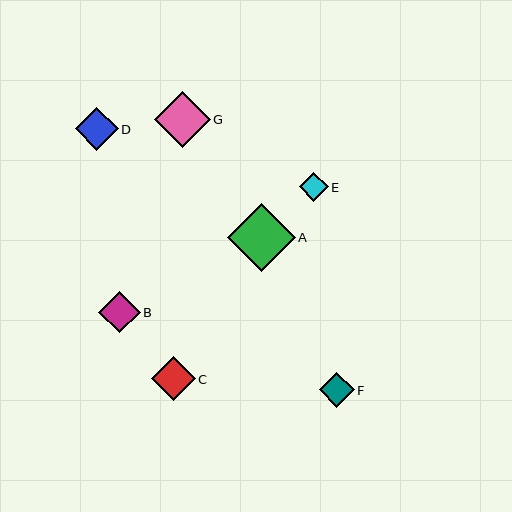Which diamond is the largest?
Diamond A is the largest with a size of approximately 68 pixels.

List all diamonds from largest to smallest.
From largest to smallest: A, G, C, D, B, F, E.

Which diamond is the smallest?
Diamond E is the smallest with a size of approximately 29 pixels.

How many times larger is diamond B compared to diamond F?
Diamond B is approximately 1.2 times the size of diamond F.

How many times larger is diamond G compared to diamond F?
Diamond G is approximately 1.6 times the size of diamond F.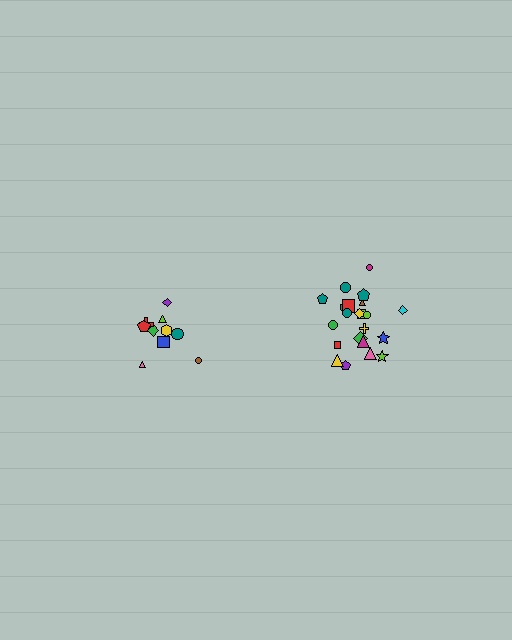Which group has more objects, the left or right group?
The right group.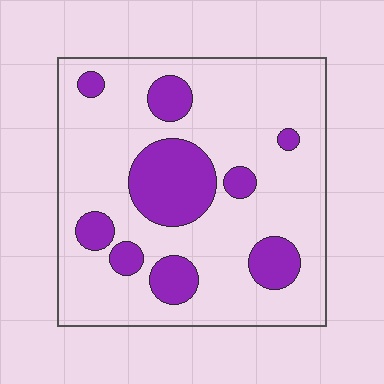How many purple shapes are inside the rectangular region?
9.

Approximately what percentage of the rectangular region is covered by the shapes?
Approximately 20%.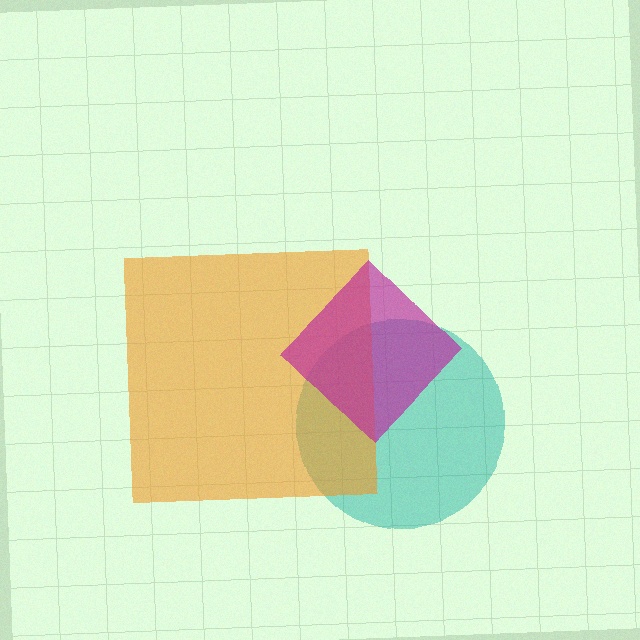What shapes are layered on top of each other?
The layered shapes are: a teal circle, an orange square, a magenta diamond.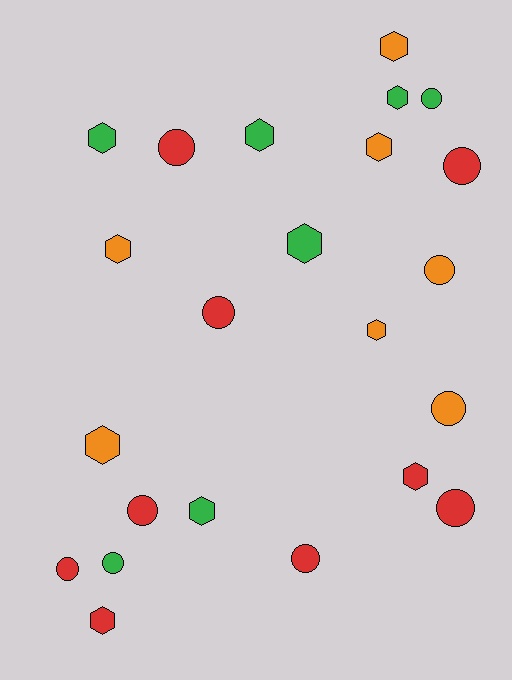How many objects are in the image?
There are 23 objects.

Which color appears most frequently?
Red, with 9 objects.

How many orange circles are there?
There are 2 orange circles.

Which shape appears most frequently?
Hexagon, with 12 objects.